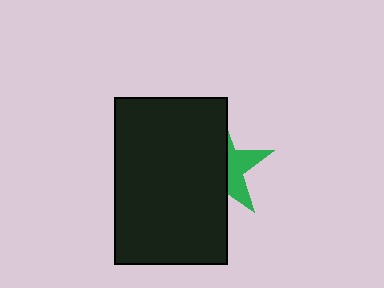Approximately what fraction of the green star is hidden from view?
Roughly 61% of the green star is hidden behind the black rectangle.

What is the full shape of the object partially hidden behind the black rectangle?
The partially hidden object is a green star.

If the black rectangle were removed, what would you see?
You would see the complete green star.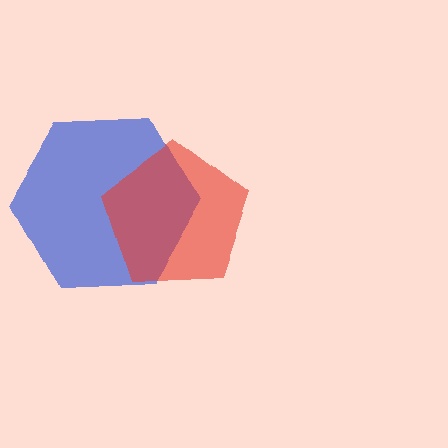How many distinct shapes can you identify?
There are 2 distinct shapes: a blue hexagon, a red pentagon.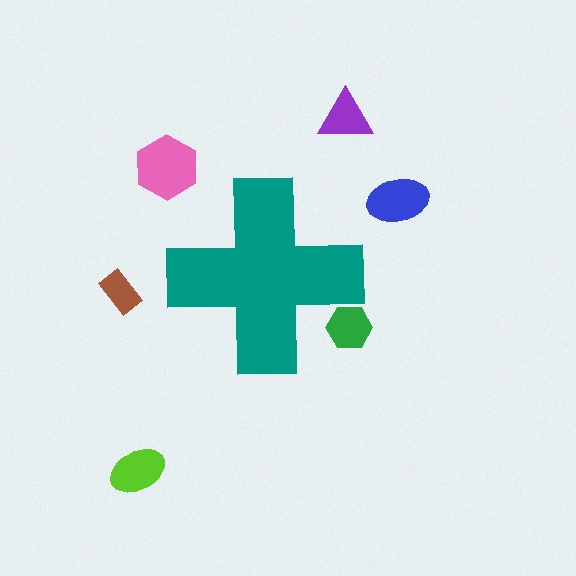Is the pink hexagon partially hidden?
No, the pink hexagon is fully visible.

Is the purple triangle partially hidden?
No, the purple triangle is fully visible.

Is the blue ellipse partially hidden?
No, the blue ellipse is fully visible.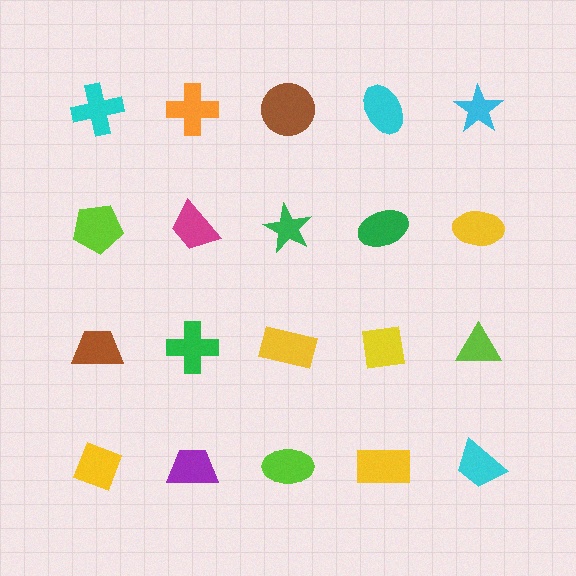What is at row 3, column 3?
A yellow rectangle.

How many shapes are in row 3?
5 shapes.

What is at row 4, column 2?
A purple trapezoid.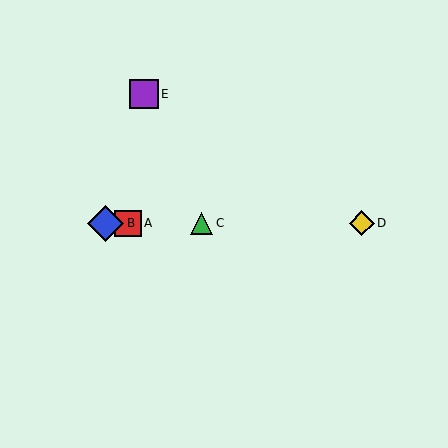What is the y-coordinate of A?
Object A is at y≈223.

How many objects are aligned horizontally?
4 objects (A, B, C, D) are aligned horizontally.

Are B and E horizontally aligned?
No, B is at y≈223 and E is at y≈94.